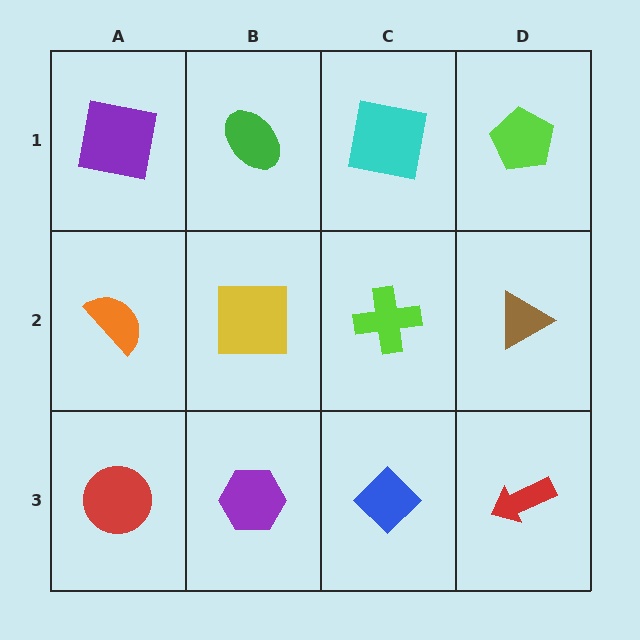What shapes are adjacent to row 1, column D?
A brown triangle (row 2, column D), a cyan square (row 1, column C).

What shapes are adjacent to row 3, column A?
An orange semicircle (row 2, column A), a purple hexagon (row 3, column B).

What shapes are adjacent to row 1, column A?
An orange semicircle (row 2, column A), a green ellipse (row 1, column B).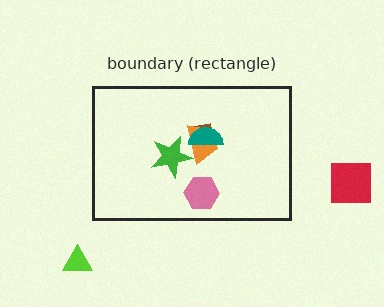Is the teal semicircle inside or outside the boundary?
Inside.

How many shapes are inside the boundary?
5 inside, 2 outside.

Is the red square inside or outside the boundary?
Outside.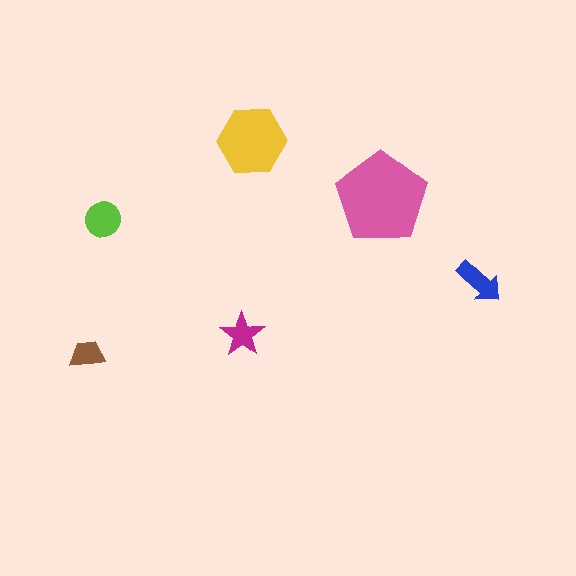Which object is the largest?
The pink pentagon.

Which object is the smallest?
The brown trapezoid.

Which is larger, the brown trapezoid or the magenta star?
The magenta star.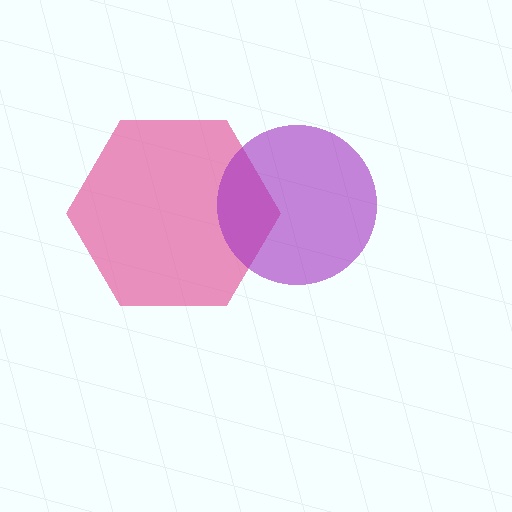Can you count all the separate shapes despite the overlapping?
Yes, there are 2 separate shapes.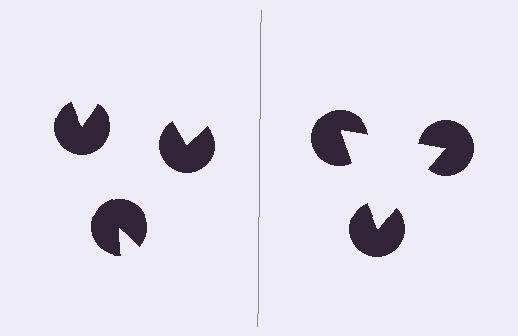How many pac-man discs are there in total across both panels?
6 — 3 on each side.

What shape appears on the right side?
An illusory triangle.